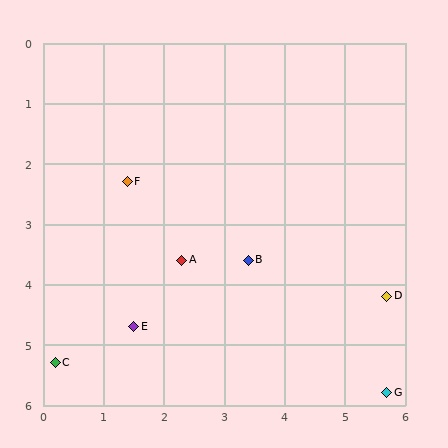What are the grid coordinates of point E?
Point E is at approximately (1.5, 4.7).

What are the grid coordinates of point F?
Point F is at approximately (1.4, 2.3).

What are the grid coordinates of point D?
Point D is at approximately (5.7, 4.2).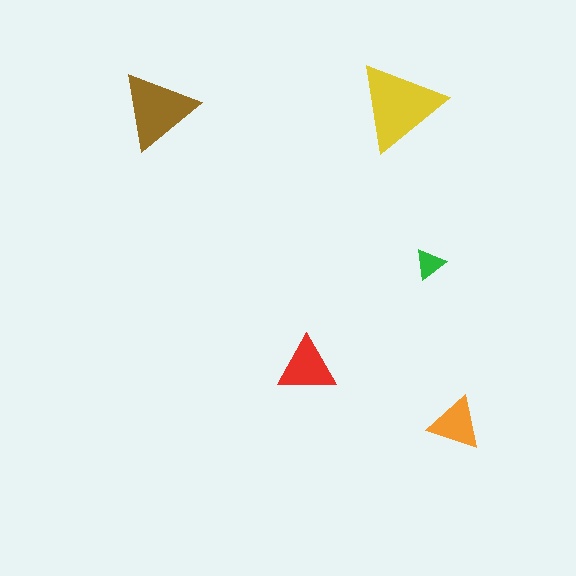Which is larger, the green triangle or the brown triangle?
The brown one.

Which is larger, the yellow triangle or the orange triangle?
The yellow one.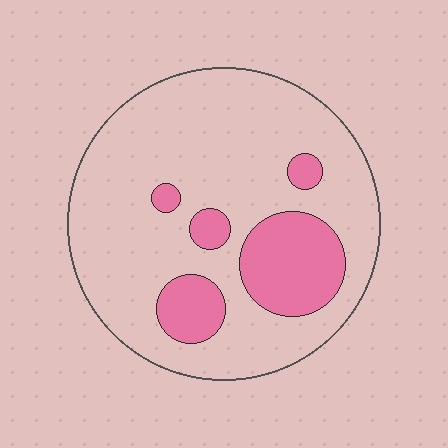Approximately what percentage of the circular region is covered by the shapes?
Approximately 20%.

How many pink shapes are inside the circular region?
5.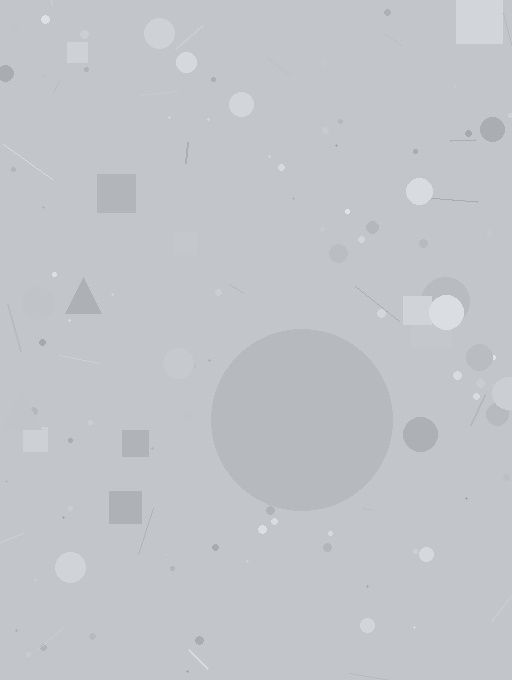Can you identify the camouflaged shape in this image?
The camouflaged shape is a circle.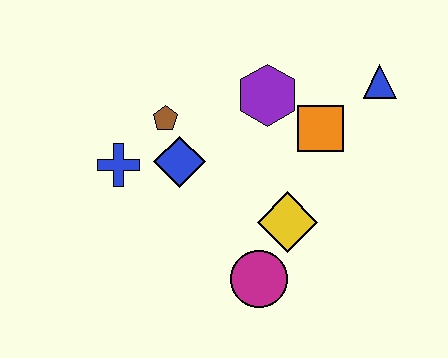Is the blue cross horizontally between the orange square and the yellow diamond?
No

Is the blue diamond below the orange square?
Yes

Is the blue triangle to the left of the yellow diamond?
No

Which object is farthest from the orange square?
The blue cross is farthest from the orange square.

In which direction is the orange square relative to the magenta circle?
The orange square is above the magenta circle.